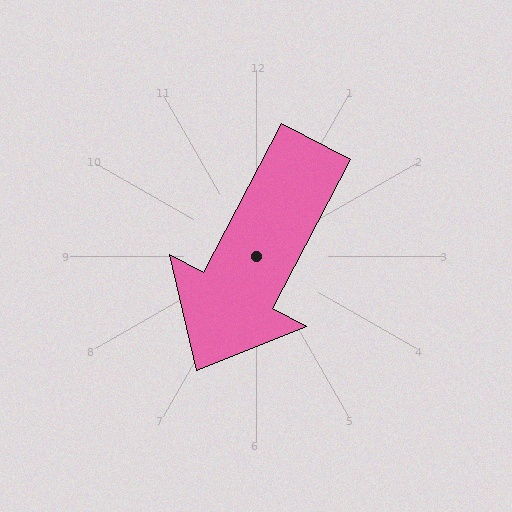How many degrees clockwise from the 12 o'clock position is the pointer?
Approximately 208 degrees.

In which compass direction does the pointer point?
Southwest.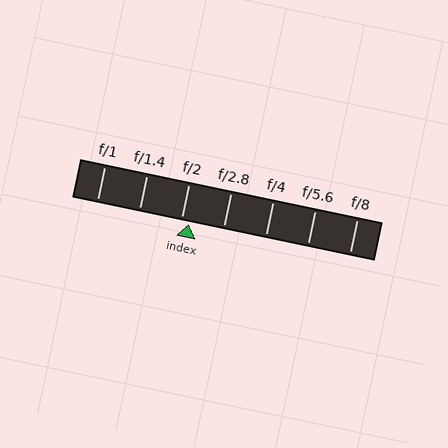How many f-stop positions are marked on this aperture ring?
There are 7 f-stop positions marked.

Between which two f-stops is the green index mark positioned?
The index mark is between f/2 and f/2.8.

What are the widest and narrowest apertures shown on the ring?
The widest aperture shown is f/1 and the narrowest is f/8.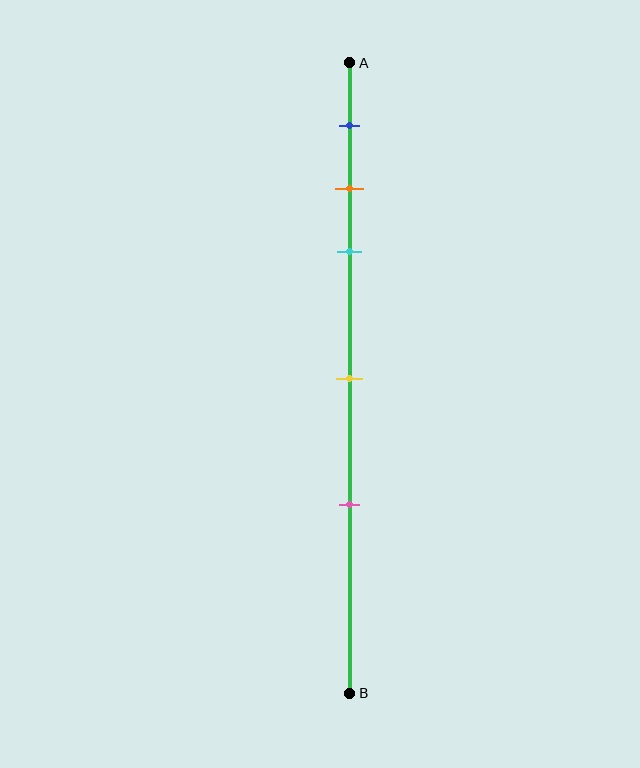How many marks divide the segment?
There are 5 marks dividing the segment.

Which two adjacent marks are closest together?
The orange and cyan marks are the closest adjacent pair.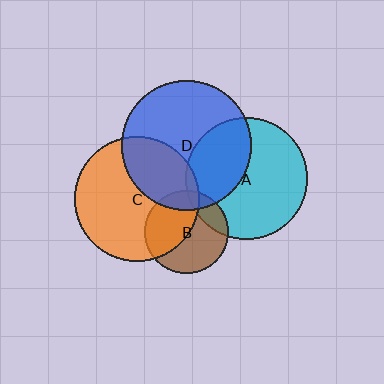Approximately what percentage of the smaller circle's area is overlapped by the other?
Approximately 35%.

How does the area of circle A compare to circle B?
Approximately 2.1 times.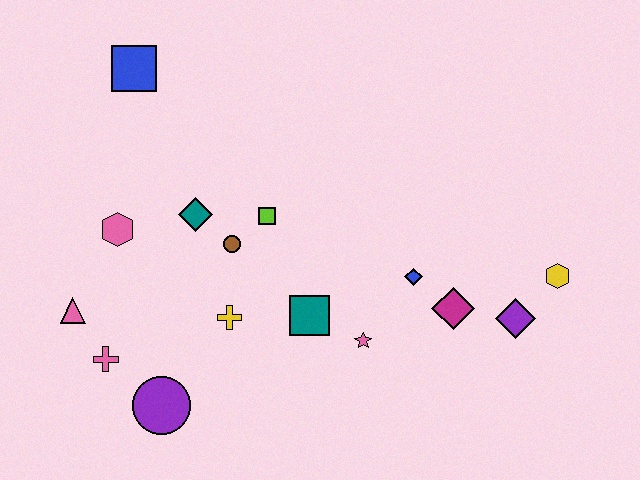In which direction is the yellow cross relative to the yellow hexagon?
The yellow cross is to the left of the yellow hexagon.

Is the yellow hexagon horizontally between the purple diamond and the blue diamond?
No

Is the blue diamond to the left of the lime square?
No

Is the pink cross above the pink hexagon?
No